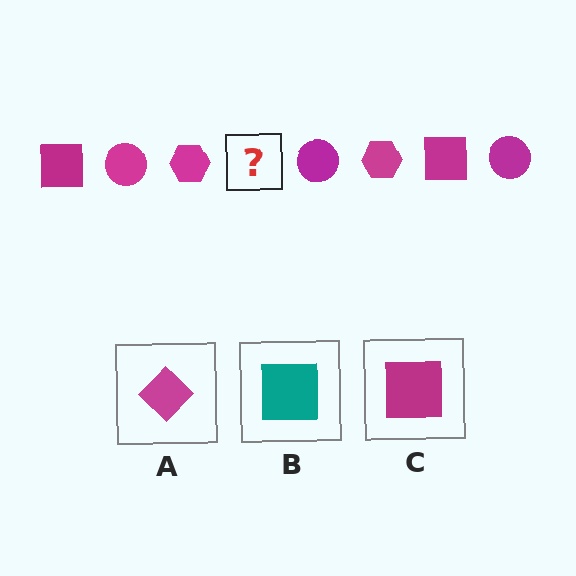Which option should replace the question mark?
Option C.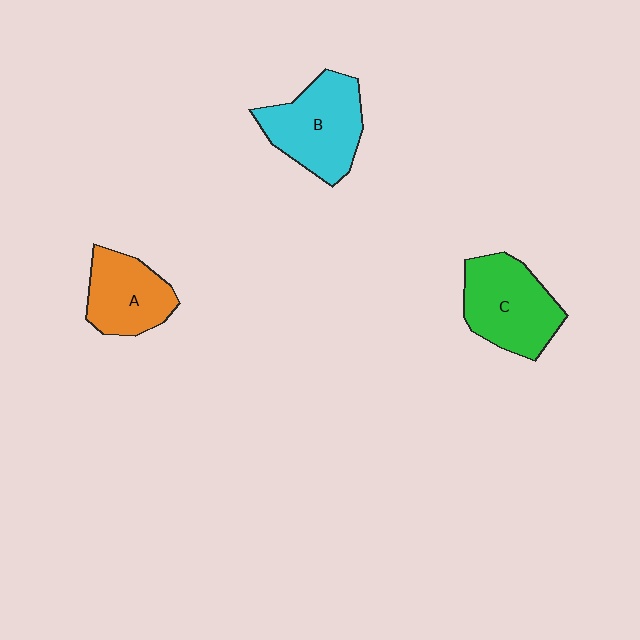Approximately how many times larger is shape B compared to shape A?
Approximately 1.3 times.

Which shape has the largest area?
Shape B (cyan).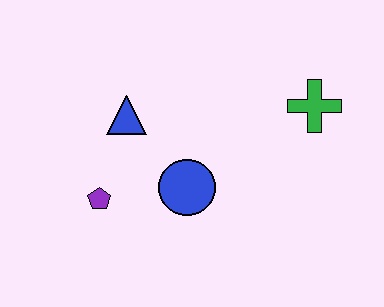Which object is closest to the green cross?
The blue circle is closest to the green cross.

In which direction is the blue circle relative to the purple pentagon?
The blue circle is to the right of the purple pentagon.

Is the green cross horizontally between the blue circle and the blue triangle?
No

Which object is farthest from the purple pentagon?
The green cross is farthest from the purple pentagon.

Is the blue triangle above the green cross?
No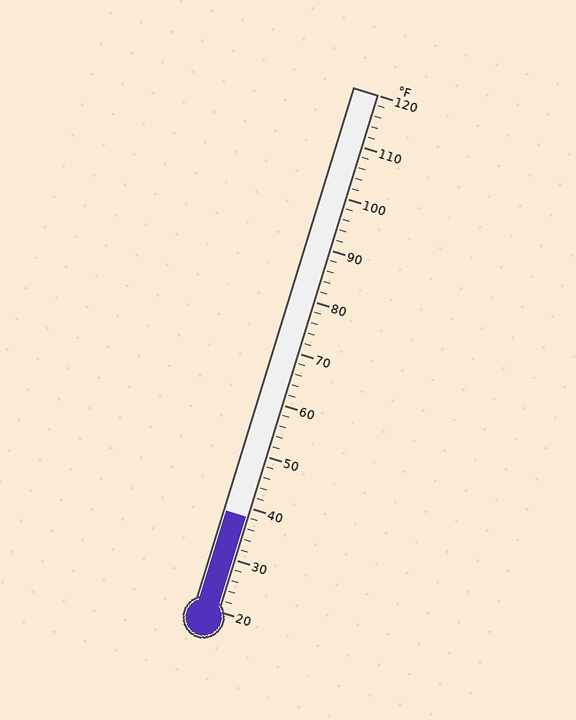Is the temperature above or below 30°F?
The temperature is above 30°F.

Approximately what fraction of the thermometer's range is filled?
The thermometer is filled to approximately 20% of its range.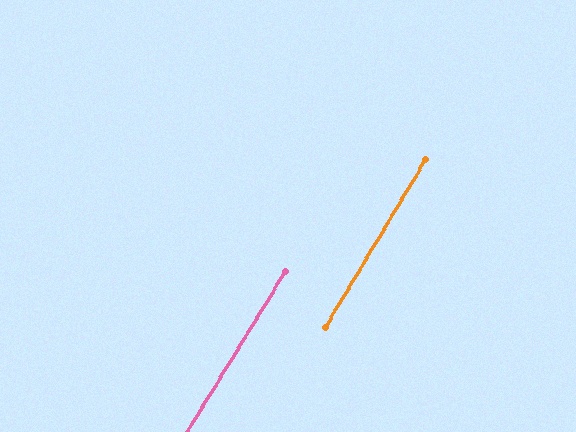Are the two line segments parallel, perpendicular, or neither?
Parallel — their directions differ by only 0.6°.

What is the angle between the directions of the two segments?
Approximately 1 degree.